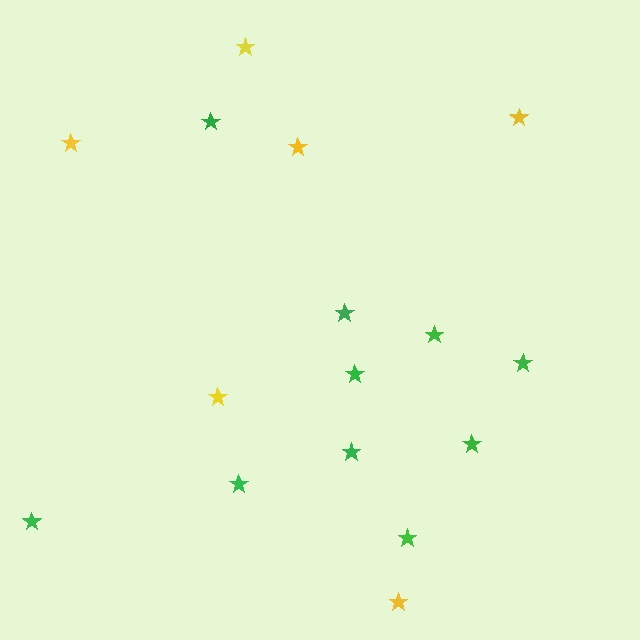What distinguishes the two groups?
There are 2 groups: one group of green stars (10) and one group of yellow stars (6).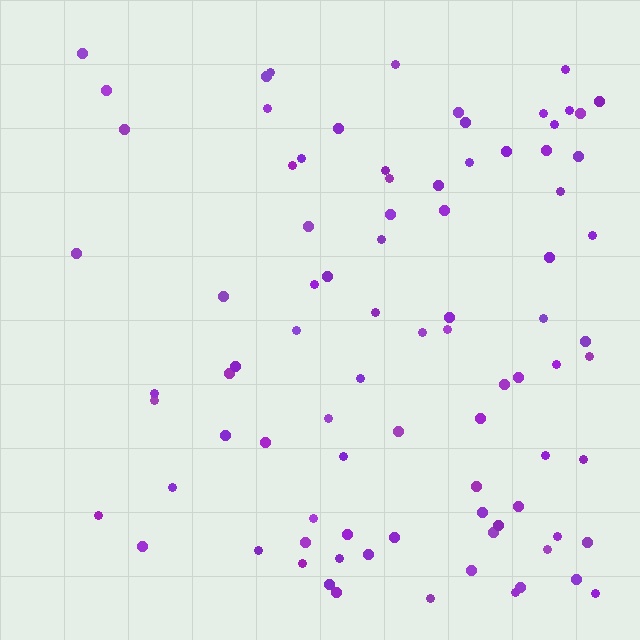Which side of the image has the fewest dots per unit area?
The left.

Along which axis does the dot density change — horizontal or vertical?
Horizontal.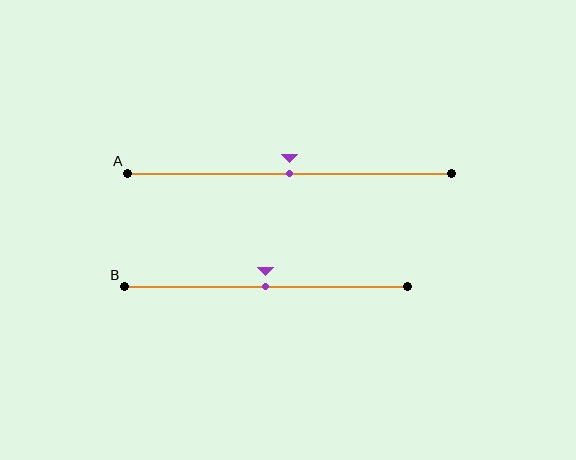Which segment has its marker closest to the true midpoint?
Segment A has its marker closest to the true midpoint.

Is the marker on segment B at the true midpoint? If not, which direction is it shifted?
Yes, the marker on segment B is at the true midpoint.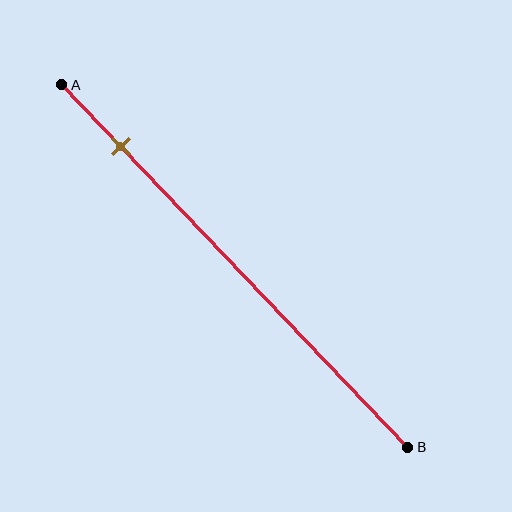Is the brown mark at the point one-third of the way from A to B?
No, the mark is at about 15% from A, not at the 33% one-third point.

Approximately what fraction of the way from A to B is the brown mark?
The brown mark is approximately 15% of the way from A to B.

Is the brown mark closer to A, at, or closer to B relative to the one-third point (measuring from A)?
The brown mark is closer to point A than the one-third point of segment AB.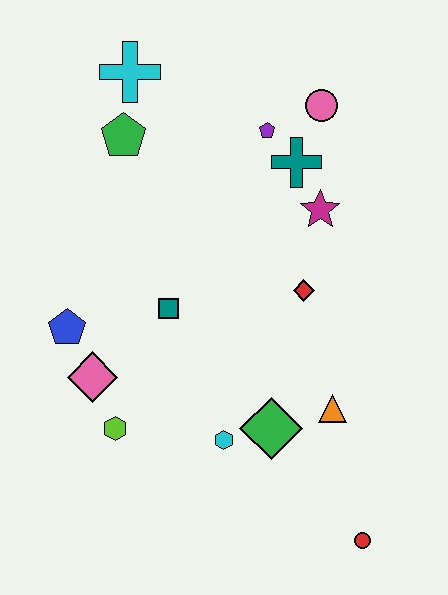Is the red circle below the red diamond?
Yes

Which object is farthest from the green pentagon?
The red circle is farthest from the green pentagon.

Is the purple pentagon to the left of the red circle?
Yes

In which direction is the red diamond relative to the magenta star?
The red diamond is below the magenta star.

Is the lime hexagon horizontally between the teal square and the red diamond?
No